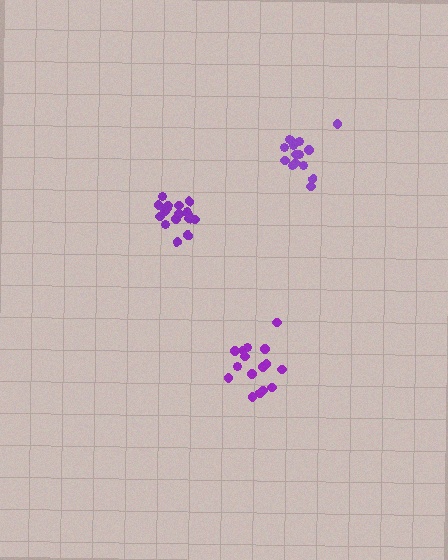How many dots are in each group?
Group 1: 16 dots, Group 2: 15 dots, Group 3: 17 dots (48 total).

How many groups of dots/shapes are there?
There are 3 groups.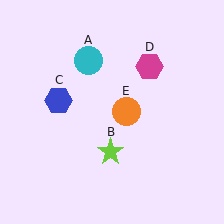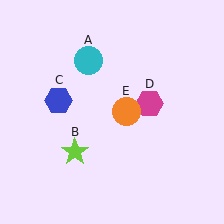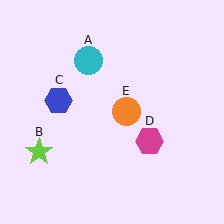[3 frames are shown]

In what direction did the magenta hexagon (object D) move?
The magenta hexagon (object D) moved down.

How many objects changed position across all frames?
2 objects changed position: lime star (object B), magenta hexagon (object D).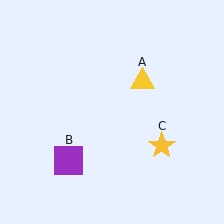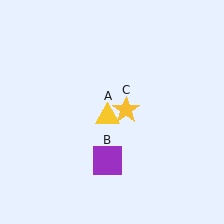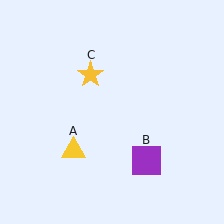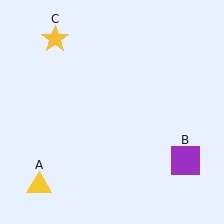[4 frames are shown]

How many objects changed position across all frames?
3 objects changed position: yellow triangle (object A), purple square (object B), yellow star (object C).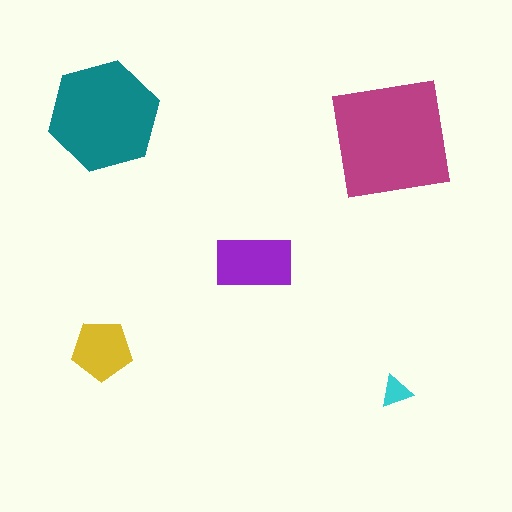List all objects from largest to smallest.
The magenta square, the teal hexagon, the purple rectangle, the yellow pentagon, the cyan triangle.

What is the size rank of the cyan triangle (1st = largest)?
5th.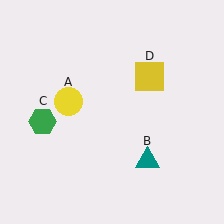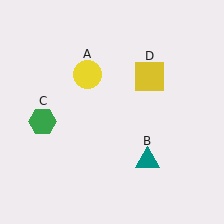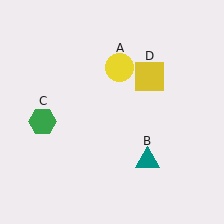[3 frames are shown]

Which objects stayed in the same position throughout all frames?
Teal triangle (object B) and green hexagon (object C) and yellow square (object D) remained stationary.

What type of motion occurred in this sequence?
The yellow circle (object A) rotated clockwise around the center of the scene.